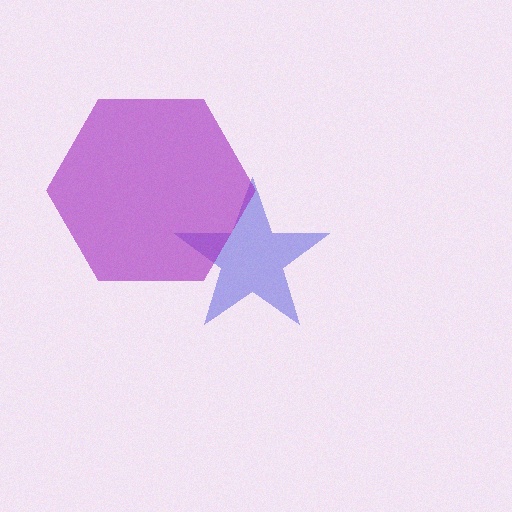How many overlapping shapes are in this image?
There are 2 overlapping shapes in the image.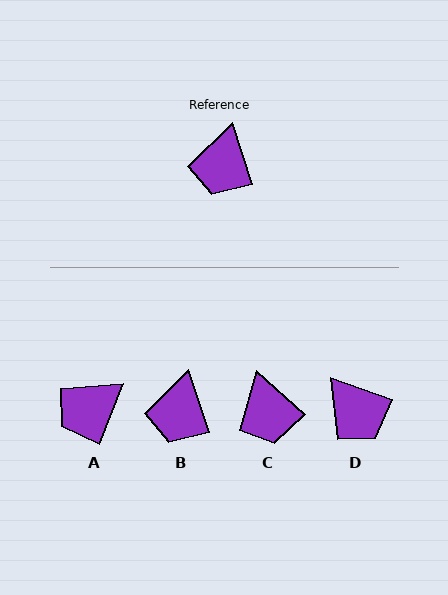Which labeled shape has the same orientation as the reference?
B.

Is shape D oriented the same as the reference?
No, it is off by about 52 degrees.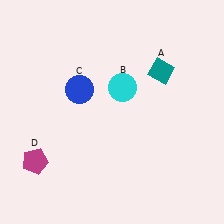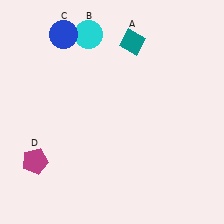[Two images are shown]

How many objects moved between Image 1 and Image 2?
3 objects moved between the two images.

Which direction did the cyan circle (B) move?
The cyan circle (B) moved up.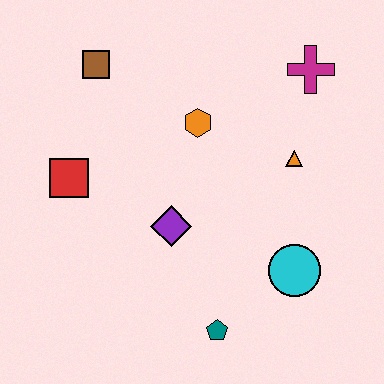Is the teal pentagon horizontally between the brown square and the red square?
No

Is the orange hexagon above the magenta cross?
No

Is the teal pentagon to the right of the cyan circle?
No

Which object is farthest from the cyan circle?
The brown square is farthest from the cyan circle.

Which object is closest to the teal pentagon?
The cyan circle is closest to the teal pentagon.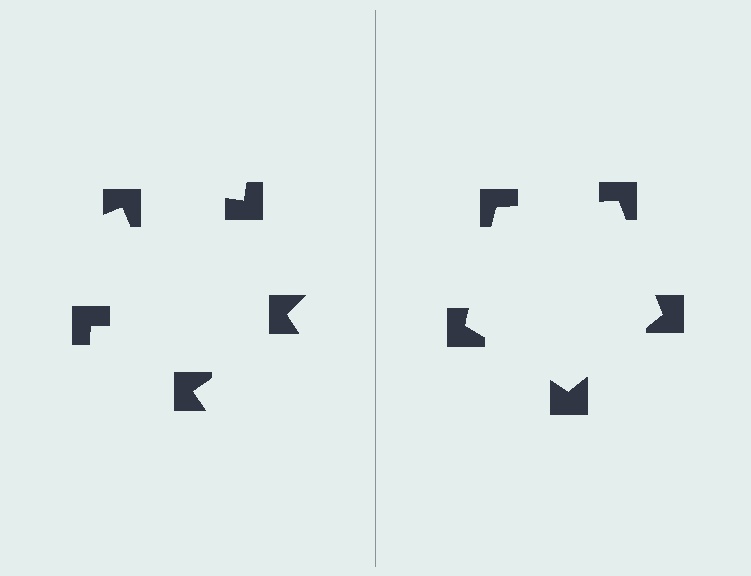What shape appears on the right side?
An illusory pentagon.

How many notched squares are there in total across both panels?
10 — 5 on each side.